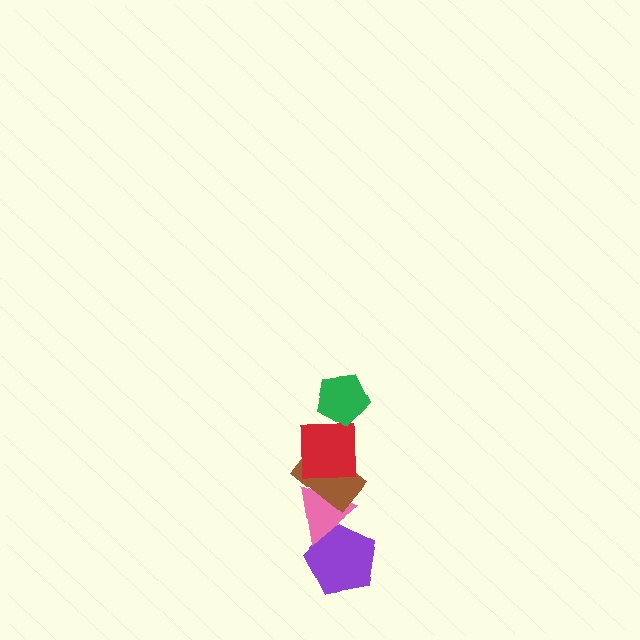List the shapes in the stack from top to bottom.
From top to bottom: the green pentagon, the red square, the brown rectangle, the pink triangle, the purple pentagon.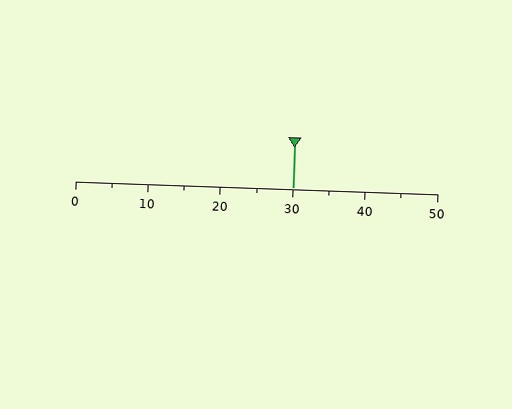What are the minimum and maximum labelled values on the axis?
The axis runs from 0 to 50.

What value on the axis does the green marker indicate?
The marker indicates approximately 30.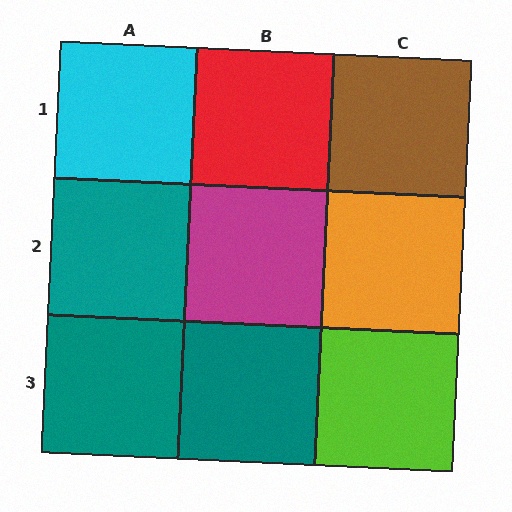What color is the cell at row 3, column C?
Lime.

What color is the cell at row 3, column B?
Teal.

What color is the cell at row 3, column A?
Teal.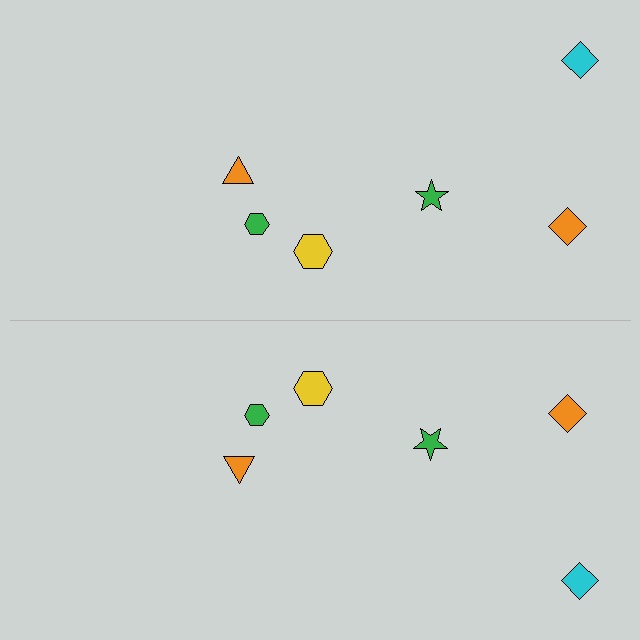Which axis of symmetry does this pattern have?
The pattern has a horizontal axis of symmetry running through the center of the image.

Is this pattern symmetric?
Yes, this pattern has bilateral (reflection) symmetry.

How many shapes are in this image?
There are 12 shapes in this image.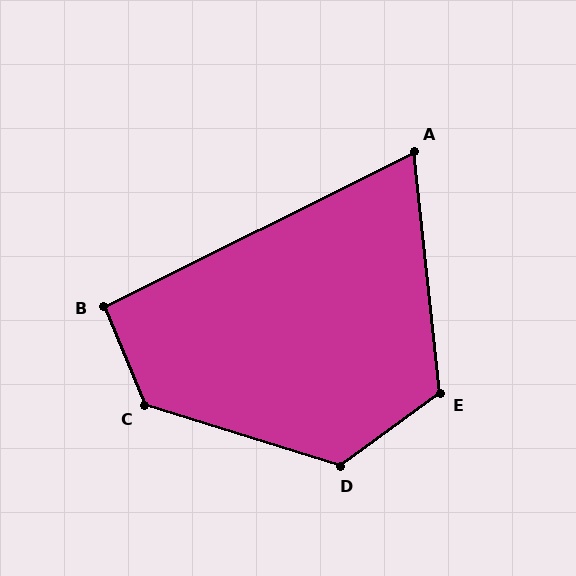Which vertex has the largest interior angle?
C, at approximately 130 degrees.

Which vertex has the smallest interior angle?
A, at approximately 70 degrees.